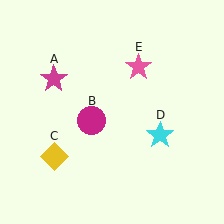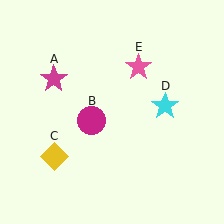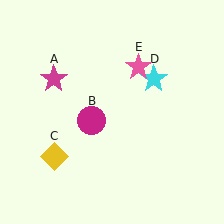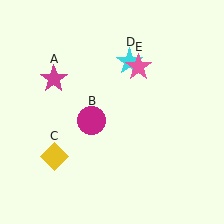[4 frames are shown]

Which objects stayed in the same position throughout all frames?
Magenta star (object A) and magenta circle (object B) and yellow diamond (object C) and pink star (object E) remained stationary.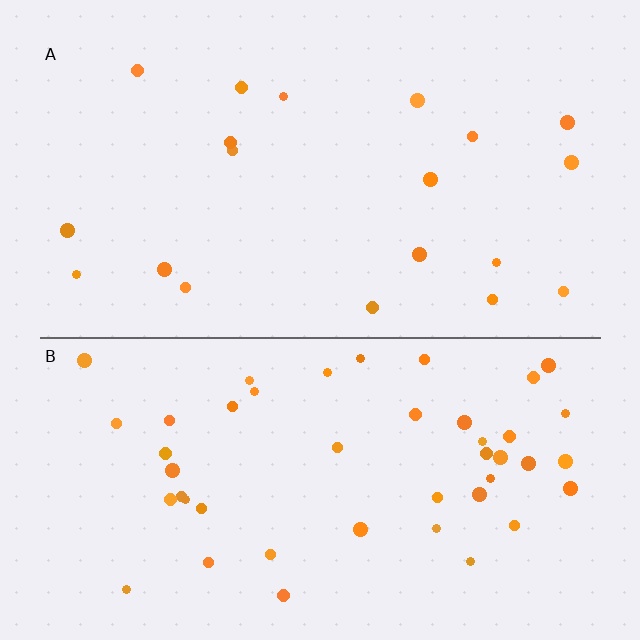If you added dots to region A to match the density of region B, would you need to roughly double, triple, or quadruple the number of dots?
Approximately double.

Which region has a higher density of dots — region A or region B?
B (the bottom).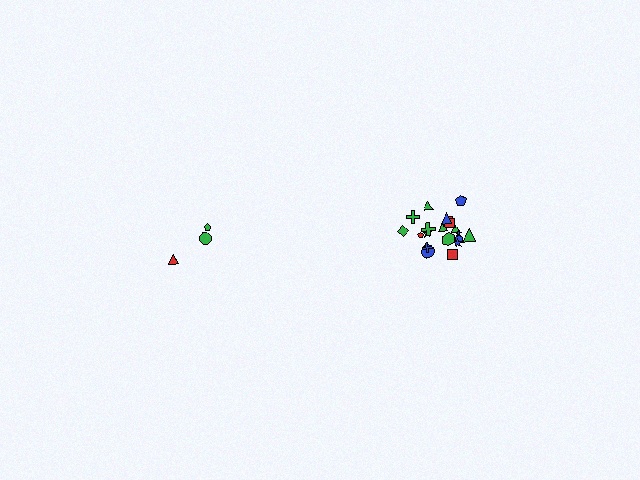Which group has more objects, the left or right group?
The right group.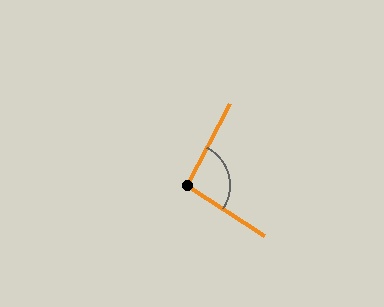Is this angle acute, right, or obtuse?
It is obtuse.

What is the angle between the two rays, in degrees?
Approximately 96 degrees.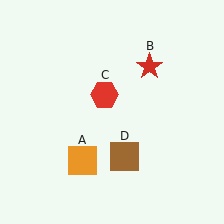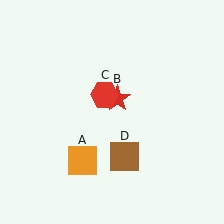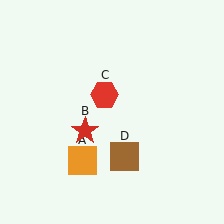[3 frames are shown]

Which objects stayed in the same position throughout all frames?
Orange square (object A) and red hexagon (object C) and brown square (object D) remained stationary.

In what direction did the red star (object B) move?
The red star (object B) moved down and to the left.